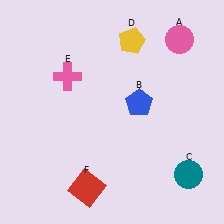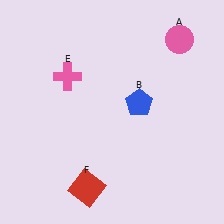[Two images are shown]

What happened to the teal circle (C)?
The teal circle (C) was removed in Image 2. It was in the bottom-right area of Image 1.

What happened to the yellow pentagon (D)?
The yellow pentagon (D) was removed in Image 2. It was in the top-right area of Image 1.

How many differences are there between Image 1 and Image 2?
There are 2 differences between the two images.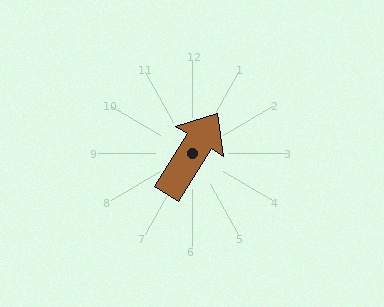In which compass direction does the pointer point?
Northeast.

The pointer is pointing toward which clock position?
Roughly 1 o'clock.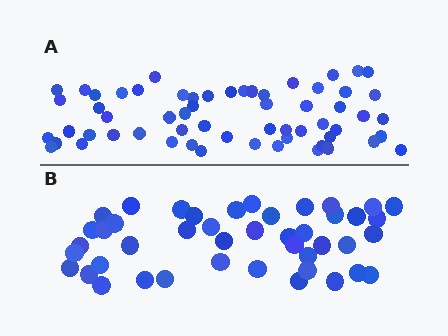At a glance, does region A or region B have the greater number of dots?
Region A (the top region) has more dots.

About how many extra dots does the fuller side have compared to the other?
Region A has approximately 15 more dots than region B.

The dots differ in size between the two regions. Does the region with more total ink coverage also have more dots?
No. Region B has more total ink coverage because its dots are larger, but region A actually contains more individual dots. Total area can be misleading — the number of items is what matters here.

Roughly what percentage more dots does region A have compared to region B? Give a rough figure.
About 35% more.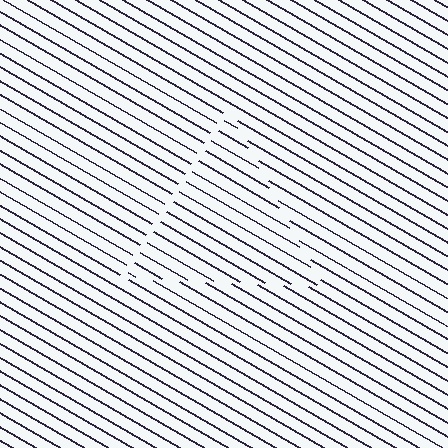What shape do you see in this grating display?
An illusory triangle. The interior of the shape contains the same grating, shifted by half a period — the contour is defined by the phase discontinuity where line-ends from the inner and outer gratings abut.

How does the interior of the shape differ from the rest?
The interior of the shape contains the same grating, shifted by half a period — the contour is defined by the phase discontinuity where line-ends from the inner and outer gratings abut.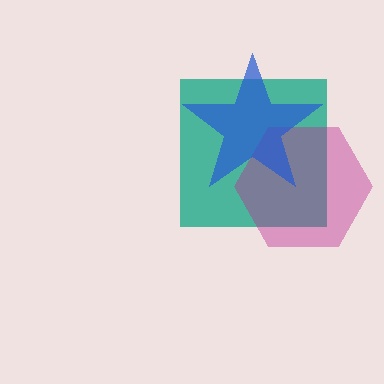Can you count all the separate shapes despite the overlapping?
Yes, there are 3 separate shapes.